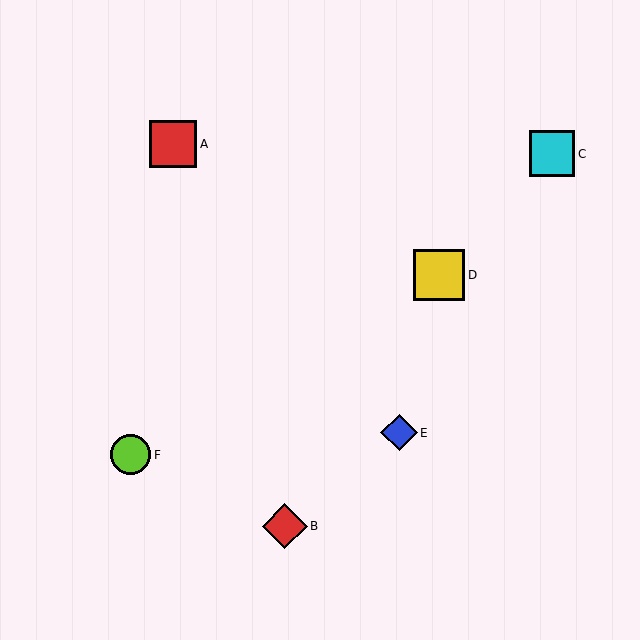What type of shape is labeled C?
Shape C is a cyan square.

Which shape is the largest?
The yellow square (labeled D) is the largest.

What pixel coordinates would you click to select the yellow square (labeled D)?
Click at (439, 275) to select the yellow square D.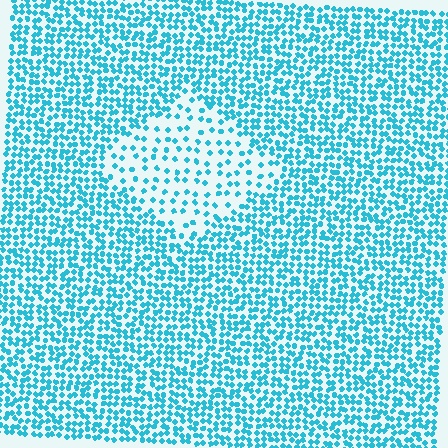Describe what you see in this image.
The image contains small cyan elements arranged at two different densities. A diamond-shaped region is visible where the elements are less densely packed than the surrounding area.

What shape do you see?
I see a diamond.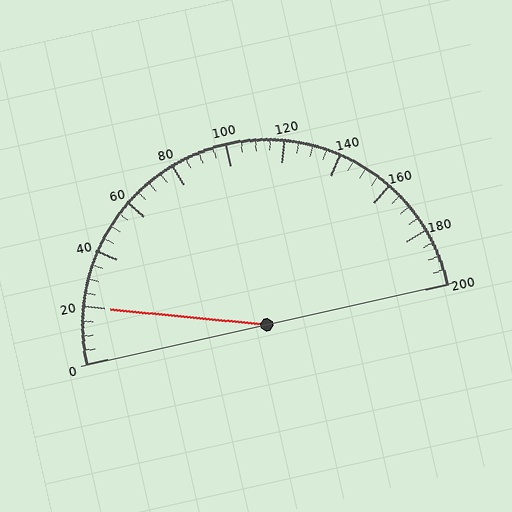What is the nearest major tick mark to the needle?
The nearest major tick mark is 20.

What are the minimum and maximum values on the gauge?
The gauge ranges from 0 to 200.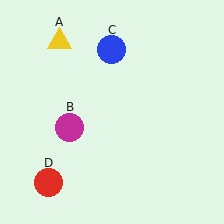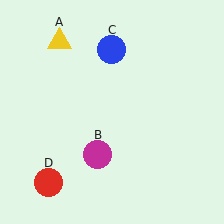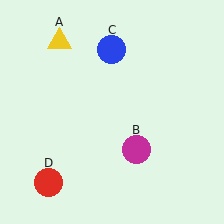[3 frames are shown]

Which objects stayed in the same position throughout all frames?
Yellow triangle (object A) and blue circle (object C) and red circle (object D) remained stationary.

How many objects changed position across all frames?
1 object changed position: magenta circle (object B).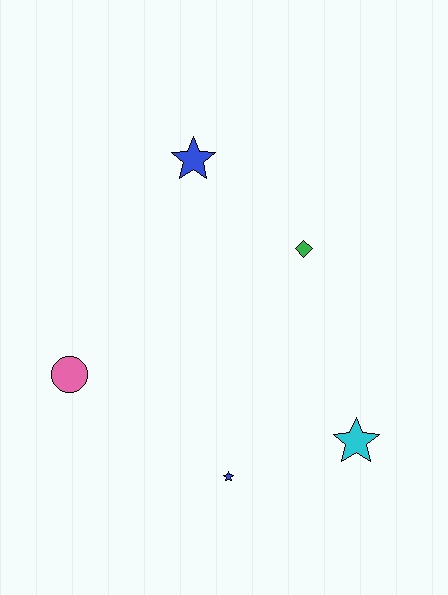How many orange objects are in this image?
There are no orange objects.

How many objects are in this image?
There are 5 objects.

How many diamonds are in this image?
There is 1 diamond.